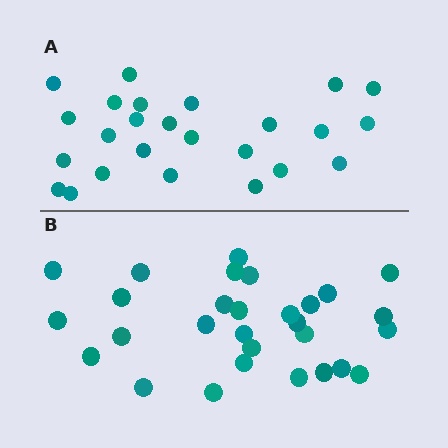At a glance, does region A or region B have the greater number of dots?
Region B (the bottom region) has more dots.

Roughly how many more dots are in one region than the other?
Region B has about 4 more dots than region A.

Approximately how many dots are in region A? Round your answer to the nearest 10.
About 20 dots. (The exact count is 25, which rounds to 20.)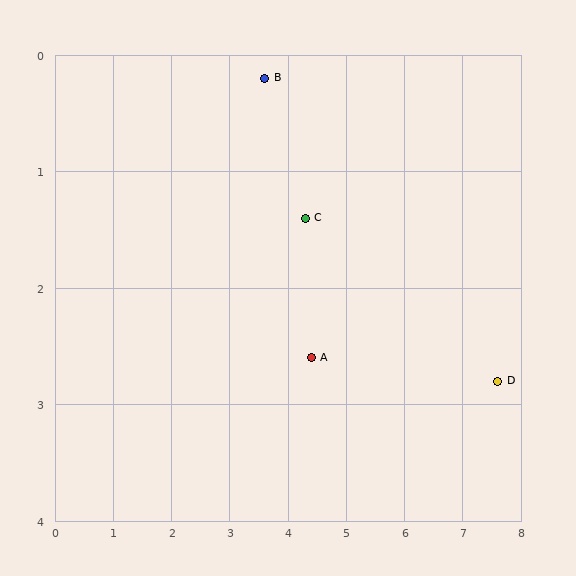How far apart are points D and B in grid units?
Points D and B are about 4.8 grid units apart.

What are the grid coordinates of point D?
Point D is at approximately (7.6, 2.8).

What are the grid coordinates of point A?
Point A is at approximately (4.4, 2.6).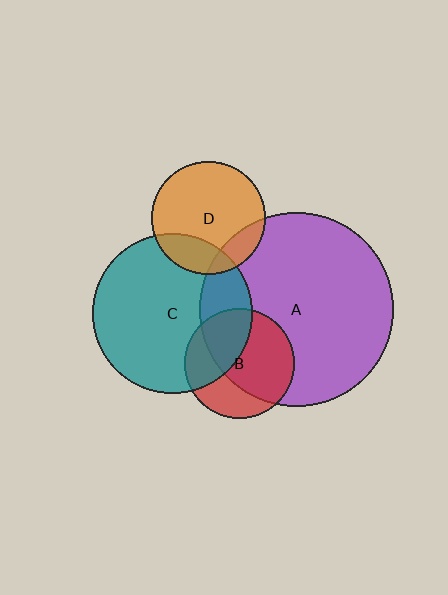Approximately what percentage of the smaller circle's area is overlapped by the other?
Approximately 25%.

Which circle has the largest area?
Circle A (purple).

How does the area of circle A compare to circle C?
Approximately 1.5 times.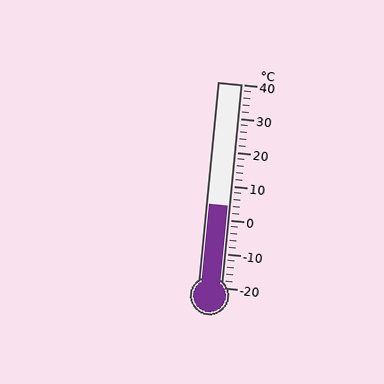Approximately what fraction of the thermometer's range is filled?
The thermometer is filled to approximately 40% of its range.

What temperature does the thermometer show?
The thermometer shows approximately 4°C.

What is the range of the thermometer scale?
The thermometer scale ranges from -20°C to 40°C.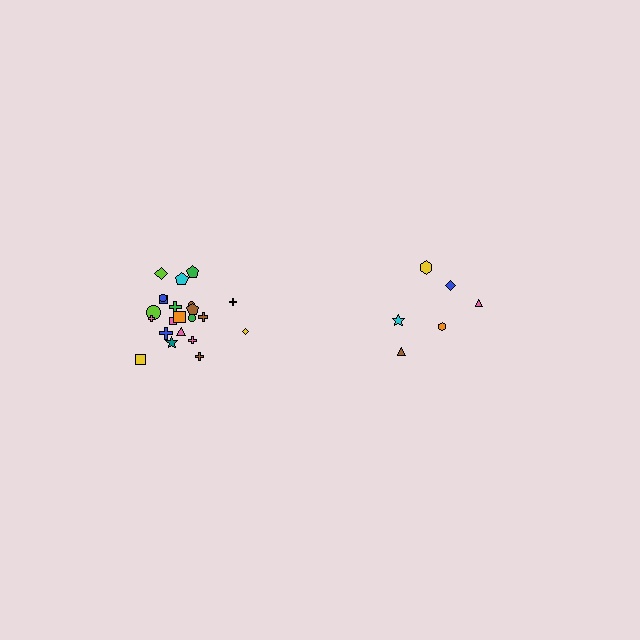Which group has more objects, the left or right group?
The left group.